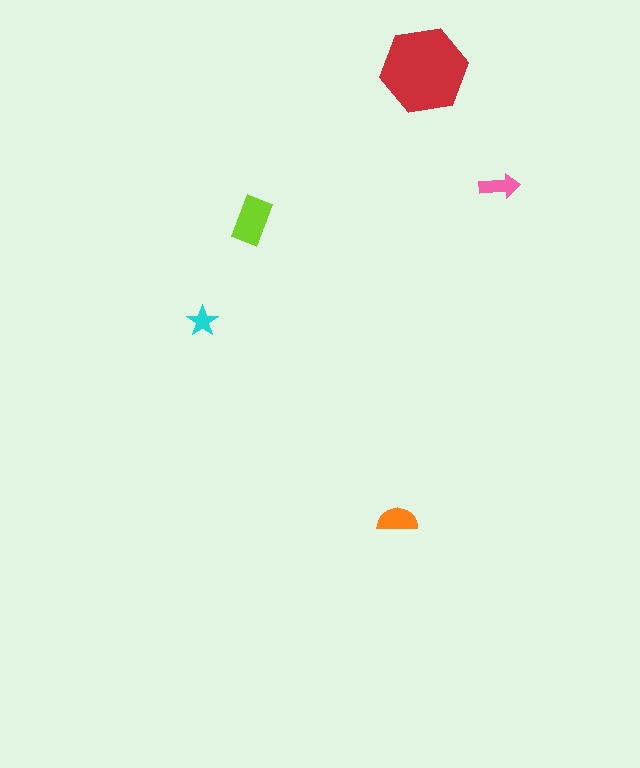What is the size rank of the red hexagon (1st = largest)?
1st.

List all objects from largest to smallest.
The red hexagon, the lime rectangle, the orange semicircle, the pink arrow, the cyan star.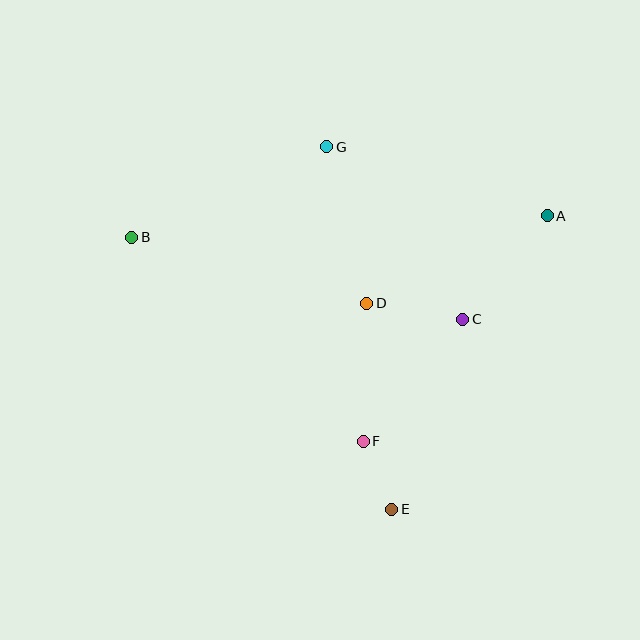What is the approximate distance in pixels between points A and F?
The distance between A and F is approximately 291 pixels.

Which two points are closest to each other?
Points E and F are closest to each other.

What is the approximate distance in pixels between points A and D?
The distance between A and D is approximately 200 pixels.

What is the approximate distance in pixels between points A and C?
The distance between A and C is approximately 133 pixels.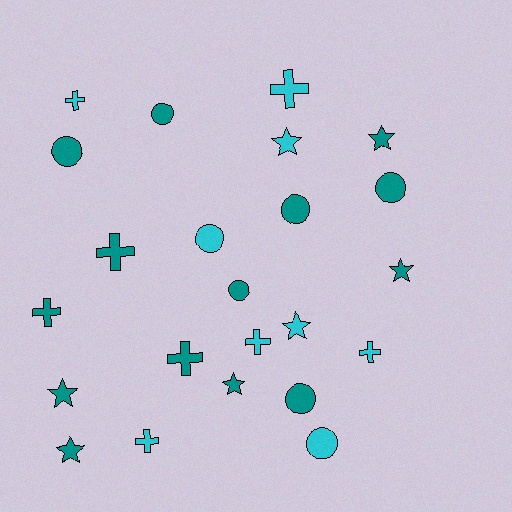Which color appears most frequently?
Teal, with 14 objects.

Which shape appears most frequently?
Cross, with 8 objects.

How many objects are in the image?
There are 23 objects.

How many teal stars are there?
There are 5 teal stars.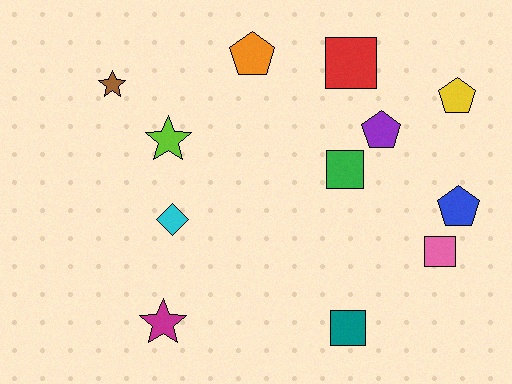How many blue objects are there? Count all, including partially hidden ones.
There is 1 blue object.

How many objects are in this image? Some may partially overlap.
There are 12 objects.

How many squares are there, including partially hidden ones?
There are 4 squares.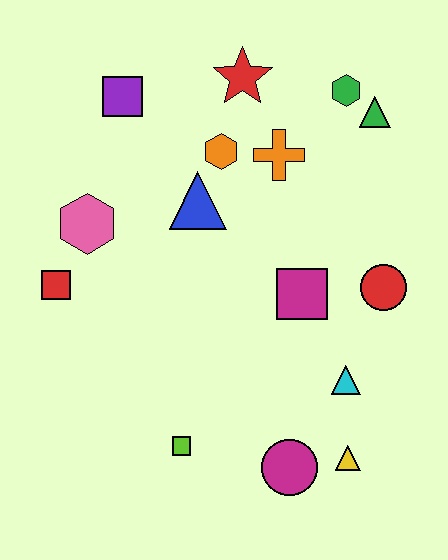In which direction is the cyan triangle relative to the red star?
The cyan triangle is below the red star.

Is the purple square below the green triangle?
No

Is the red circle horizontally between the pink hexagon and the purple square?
No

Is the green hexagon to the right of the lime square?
Yes